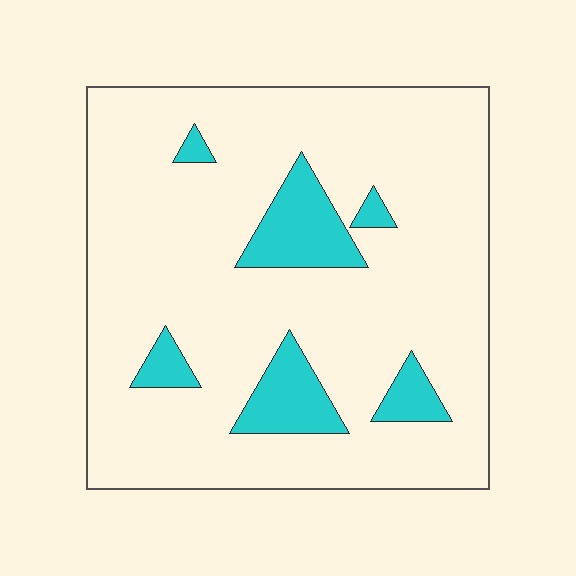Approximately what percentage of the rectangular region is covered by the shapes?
Approximately 15%.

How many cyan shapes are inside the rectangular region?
6.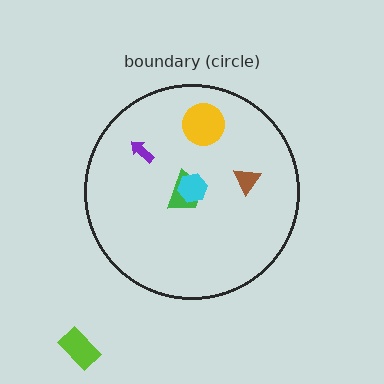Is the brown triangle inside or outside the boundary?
Inside.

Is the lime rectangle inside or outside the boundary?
Outside.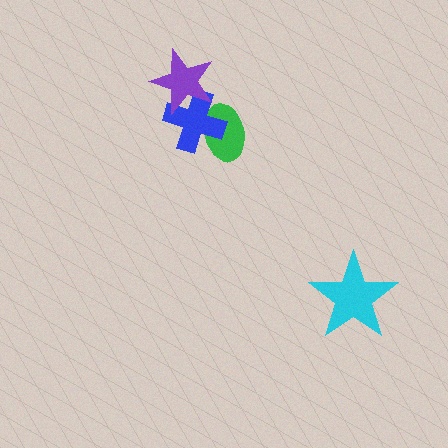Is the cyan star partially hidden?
No, no other shape covers it.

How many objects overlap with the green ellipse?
1 object overlaps with the green ellipse.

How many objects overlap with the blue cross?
2 objects overlap with the blue cross.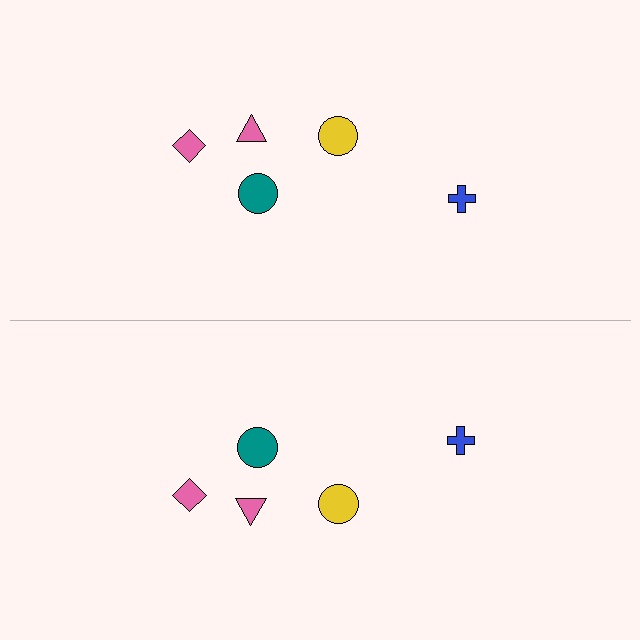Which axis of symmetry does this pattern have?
The pattern has a horizontal axis of symmetry running through the center of the image.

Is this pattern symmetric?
Yes, this pattern has bilateral (reflection) symmetry.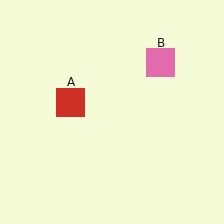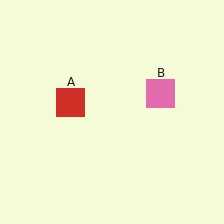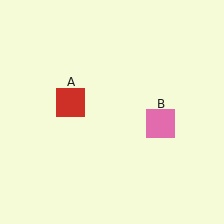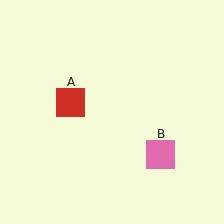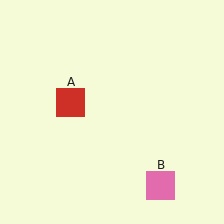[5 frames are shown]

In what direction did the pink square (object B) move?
The pink square (object B) moved down.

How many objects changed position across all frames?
1 object changed position: pink square (object B).